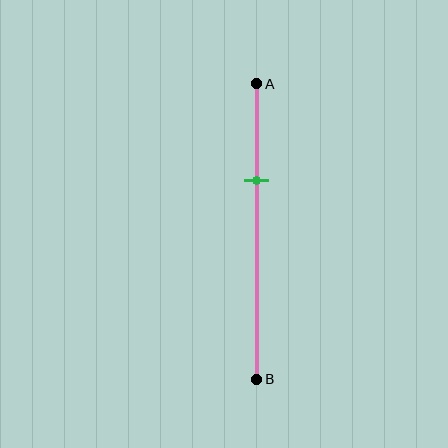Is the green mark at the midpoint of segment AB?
No, the mark is at about 35% from A, not at the 50% midpoint.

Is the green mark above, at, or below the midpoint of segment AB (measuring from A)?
The green mark is above the midpoint of segment AB.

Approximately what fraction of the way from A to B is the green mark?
The green mark is approximately 35% of the way from A to B.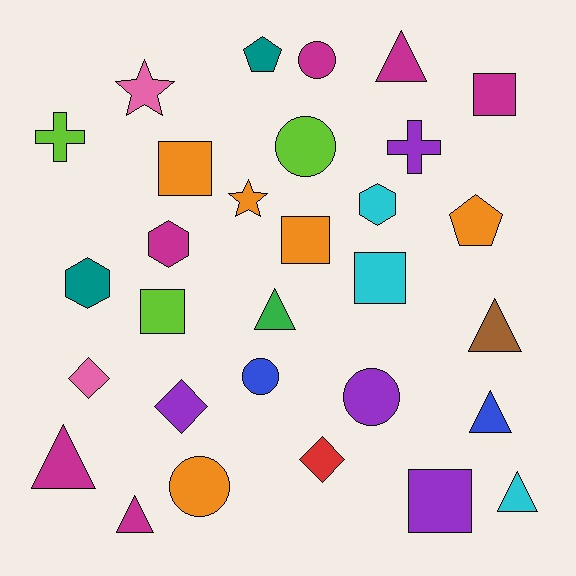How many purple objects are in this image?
There are 4 purple objects.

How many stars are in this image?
There are 2 stars.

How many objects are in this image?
There are 30 objects.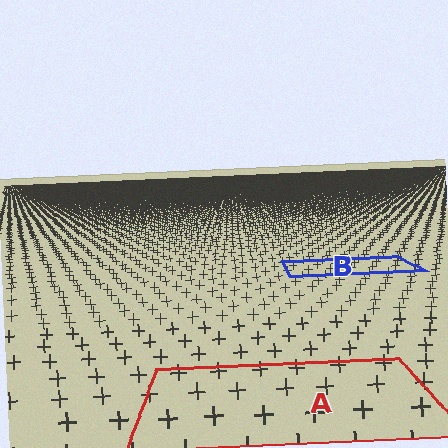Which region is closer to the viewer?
Region A is closer. The texture elements there are larger and more spread out.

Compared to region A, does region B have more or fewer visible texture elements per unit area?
Region B has more texture elements per unit area — they are packed more densely because it is farther away.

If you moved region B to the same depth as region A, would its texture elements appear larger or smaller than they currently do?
They would appear larger. At a closer depth, the same texture elements are projected at a bigger on-screen size.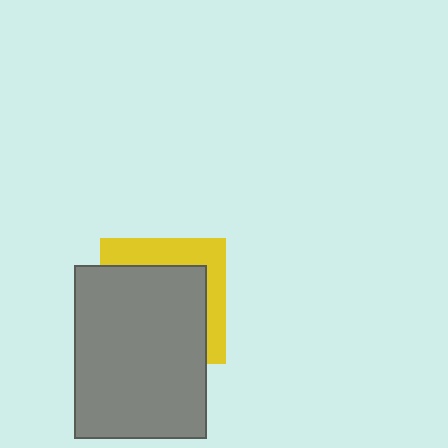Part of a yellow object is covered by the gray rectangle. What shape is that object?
It is a square.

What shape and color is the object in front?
The object in front is a gray rectangle.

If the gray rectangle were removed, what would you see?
You would see the complete yellow square.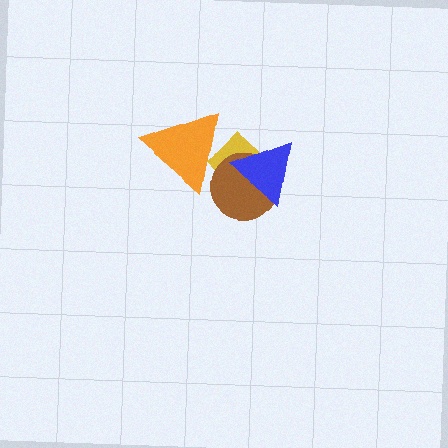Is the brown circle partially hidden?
Yes, it is partially covered by another shape.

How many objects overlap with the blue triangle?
2 objects overlap with the blue triangle.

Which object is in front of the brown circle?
The blue triangle is in front of the brown circle.